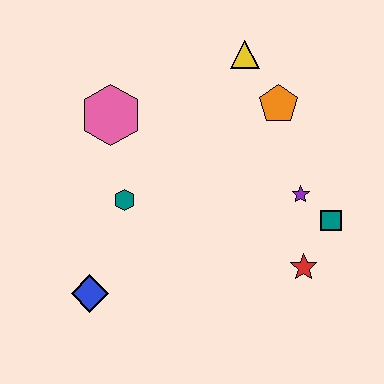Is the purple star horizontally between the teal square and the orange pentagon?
Yes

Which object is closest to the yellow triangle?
The orange pentagon is closest to the yellow triangle.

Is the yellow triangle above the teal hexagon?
Yes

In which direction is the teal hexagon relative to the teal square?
The teal hexagon is to the left of the teal square.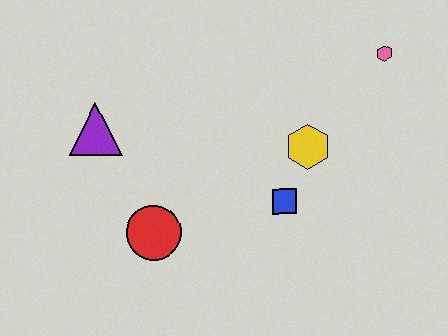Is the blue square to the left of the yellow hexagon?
Yes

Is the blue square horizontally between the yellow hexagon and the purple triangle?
Yes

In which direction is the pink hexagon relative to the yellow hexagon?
The pink hexagon is above the yellow hexagon.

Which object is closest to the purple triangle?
The red circle is closest to the purple triangle.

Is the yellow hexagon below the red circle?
No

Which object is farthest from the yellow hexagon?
The purple triangle is farthest from the yellow hexagon.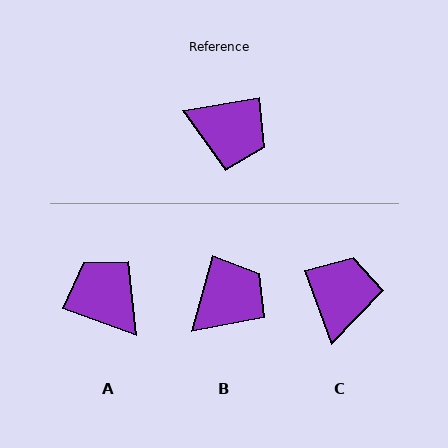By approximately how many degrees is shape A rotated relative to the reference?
Approximately 151 degrees counter-clockwise.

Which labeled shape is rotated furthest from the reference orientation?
A, about 151 degrees away.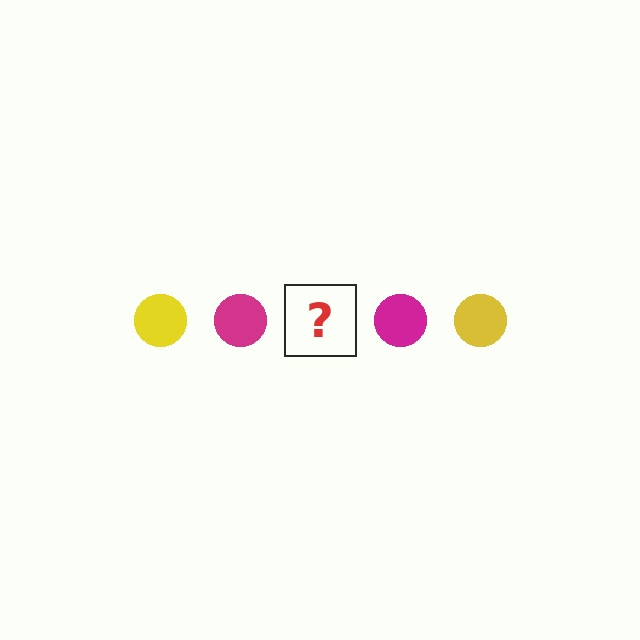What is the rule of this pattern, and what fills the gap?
The rule is that the pattern cycles through yellow, magenta circles. The gap should be filled with a yellow circle.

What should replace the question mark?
The question mark should be replaced with a yellow circle.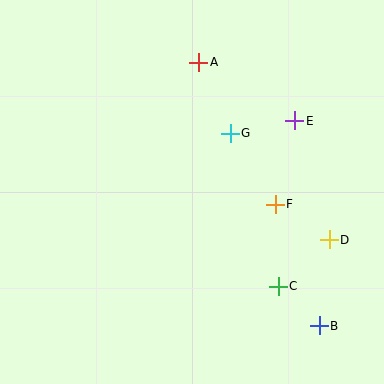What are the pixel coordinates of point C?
Point C is at (278, 286).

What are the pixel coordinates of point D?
Point D is at (329, 240).